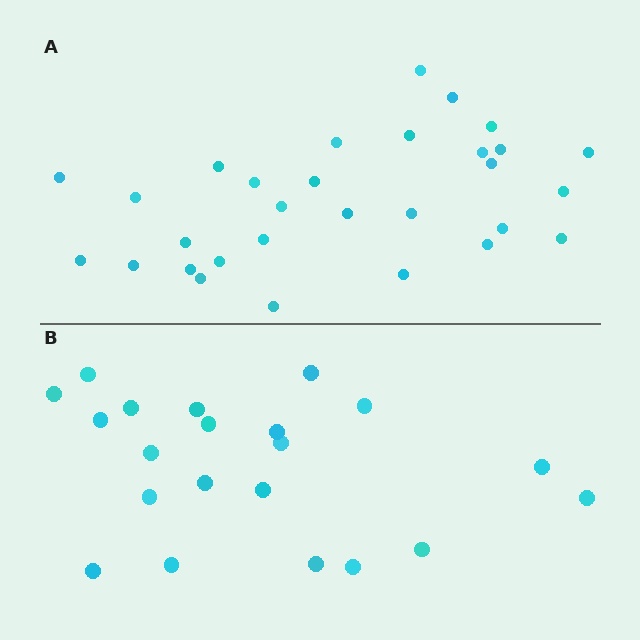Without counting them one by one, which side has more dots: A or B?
Region A (the top region) has more dots.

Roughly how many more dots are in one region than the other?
Region A has roughly 8 or so more dots than region B.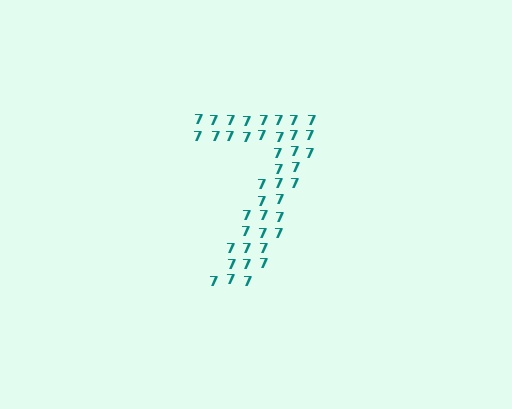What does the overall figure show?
The overall figure shows the digit 7.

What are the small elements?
The small elements are digit 7's.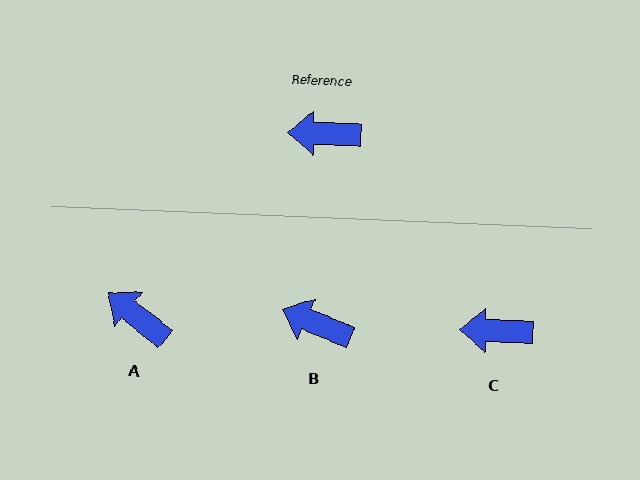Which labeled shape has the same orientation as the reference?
C.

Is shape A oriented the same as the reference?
No, it is off by about 37 degrees.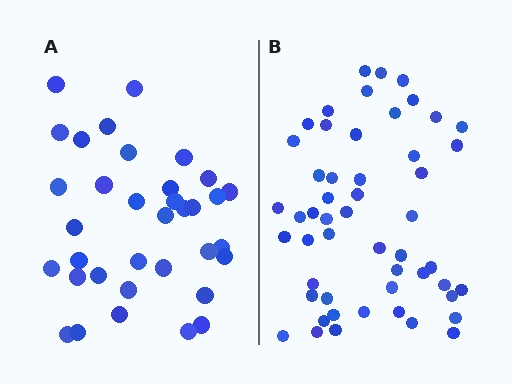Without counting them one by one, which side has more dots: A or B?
Region B (the right region) has more dots.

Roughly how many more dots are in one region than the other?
Region B has approximately 15 more dots than region A.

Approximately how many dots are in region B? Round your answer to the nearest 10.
About 50 dots. (The exact count is 52, which rounds to 50.)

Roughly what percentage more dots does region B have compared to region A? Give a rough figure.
About 50% more.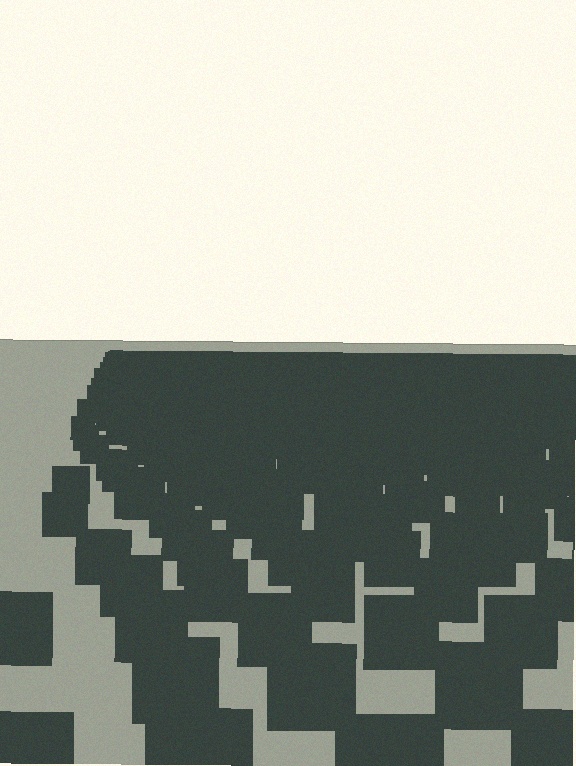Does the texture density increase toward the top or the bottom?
Density increases toward the top.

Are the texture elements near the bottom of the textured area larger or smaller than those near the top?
Larger. Near the bottom, elements are closer to the viewer and appear at a bigger on-screen size.